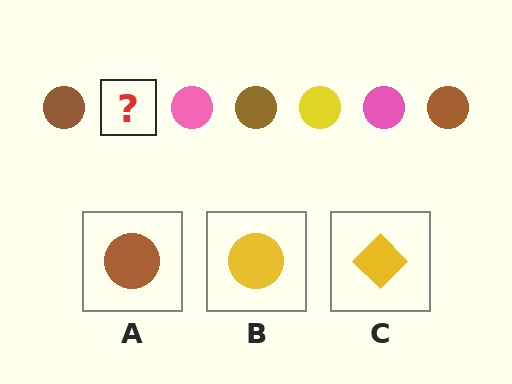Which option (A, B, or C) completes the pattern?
B.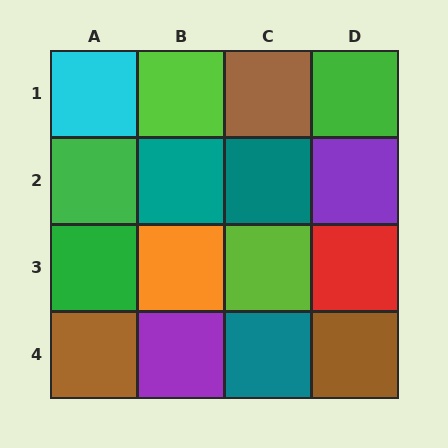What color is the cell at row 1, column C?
Brown.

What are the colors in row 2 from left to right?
Green, teal, teal, purple.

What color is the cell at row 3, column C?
Lime.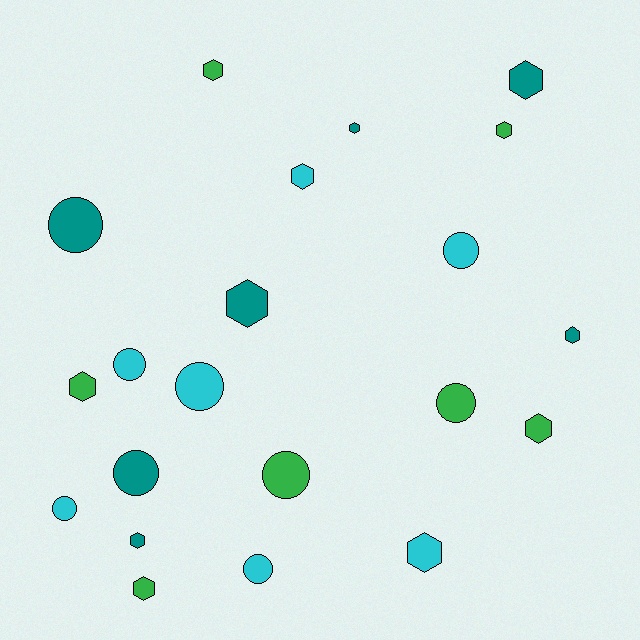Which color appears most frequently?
Teal, with 7 objects.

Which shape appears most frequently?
Hexagon, with 12 objects.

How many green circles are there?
There are 2 green circles.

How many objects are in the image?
There are 21 objects.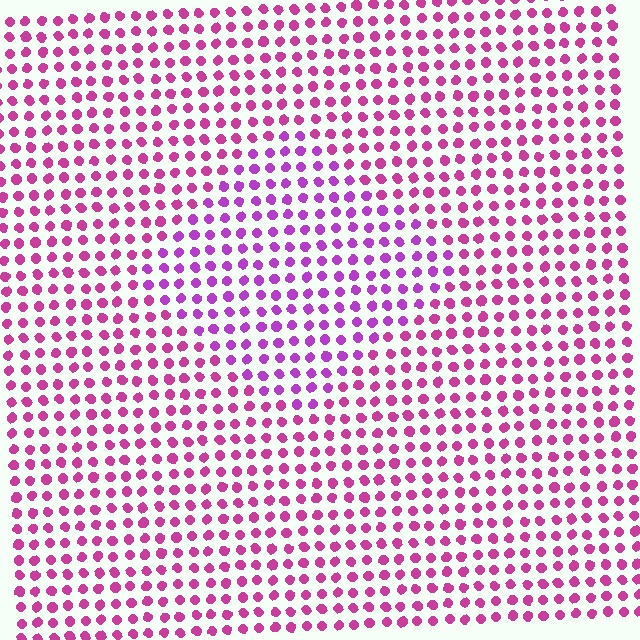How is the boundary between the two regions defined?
The boundary is defined purely by a slight shift in hue (about 27 degrees). Spacing, size, and orientation are identical on both sides.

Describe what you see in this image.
The image is filled with small magenta elements in a uniform arrangement. A diamond-shaped region is visible where the elements are tinted to a slightly different hue, forming a subtle color boundary.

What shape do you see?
I see a diamond.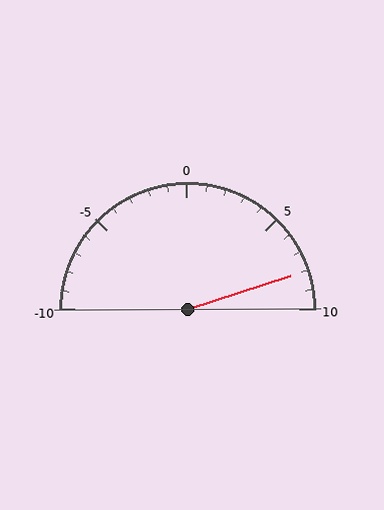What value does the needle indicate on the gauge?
The needle indicates approximately 8.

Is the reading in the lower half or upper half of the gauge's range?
The reading is in the upper half of the range (-10 to 10).